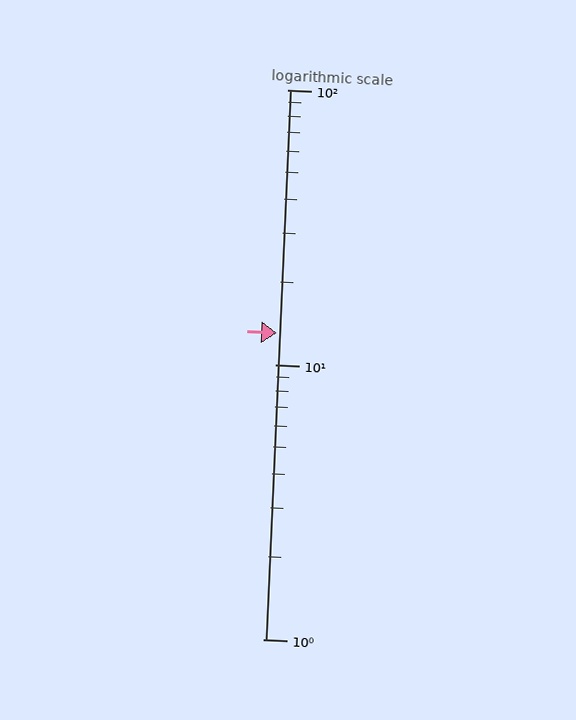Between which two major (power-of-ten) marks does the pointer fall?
The pointer is between 10 and 100.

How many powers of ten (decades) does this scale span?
The scale spans 2 decades, from 1 to 100.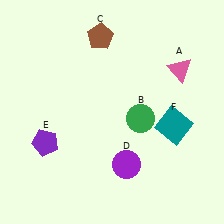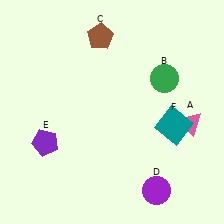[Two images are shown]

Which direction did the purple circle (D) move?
The purple circle (D) moved right.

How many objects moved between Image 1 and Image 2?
3 objects moved between the two images.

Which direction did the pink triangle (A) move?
The pink triangle (A) moved down.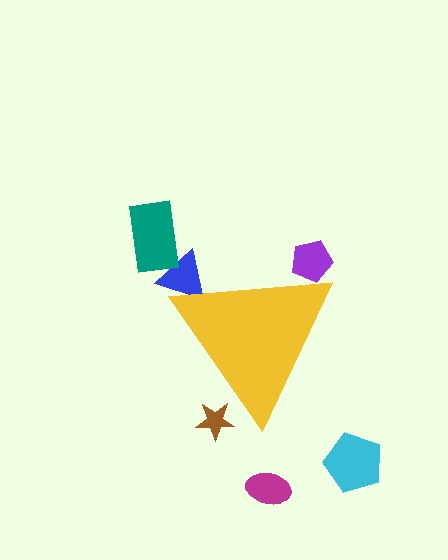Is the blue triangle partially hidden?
Yes, the blue triangle is partially hidden behind the yellow triangle.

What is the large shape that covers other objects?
A yellow triangle.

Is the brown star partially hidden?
Yes, the brown star is partially hidden behind the yellow triangle.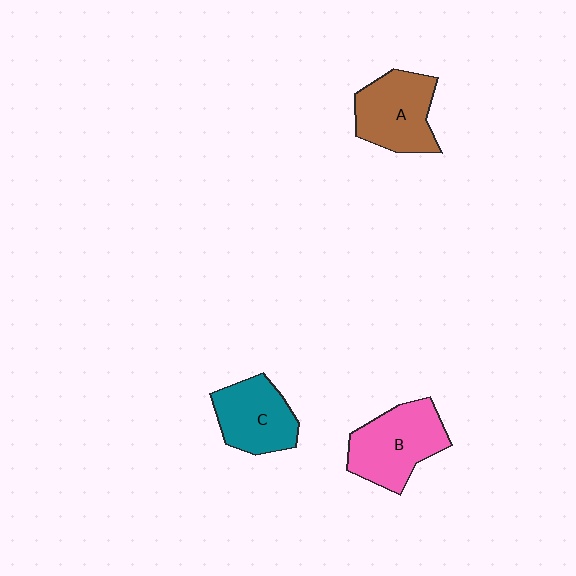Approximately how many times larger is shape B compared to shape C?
Approximately 1.2 times.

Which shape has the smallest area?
Shape C (teal).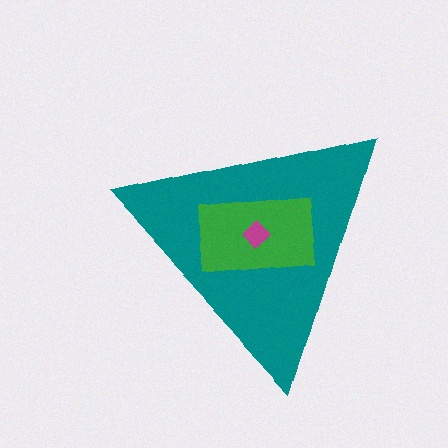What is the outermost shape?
The teal triangle.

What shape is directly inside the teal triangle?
The green rectangle.